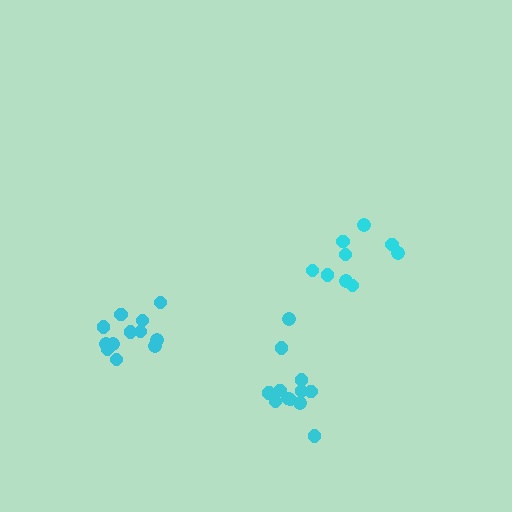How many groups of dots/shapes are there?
There are 3 groups.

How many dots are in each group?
Group 1: 12 dots, Group 2: 13 dots, Group 3: 9 dots (34 total).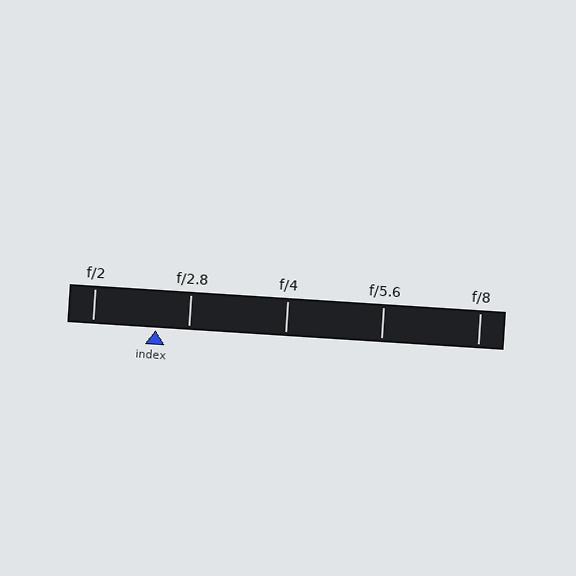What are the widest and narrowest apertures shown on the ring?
The widest aperture shown is f/2 and the narrowest is f/8.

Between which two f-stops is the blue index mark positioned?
The index mark is between f/2 and f/2.8.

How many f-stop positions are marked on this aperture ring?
There are 5 f-stop positions marked.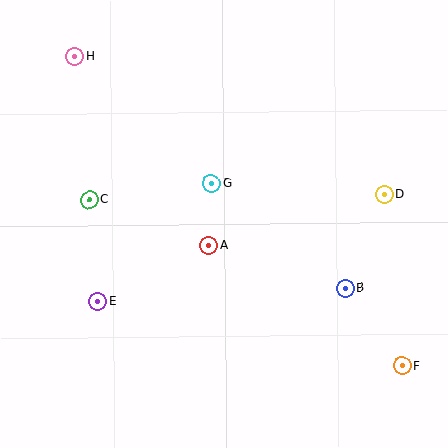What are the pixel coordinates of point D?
Point D is at (384, 195).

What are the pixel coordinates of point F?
Point F is at (402, 366).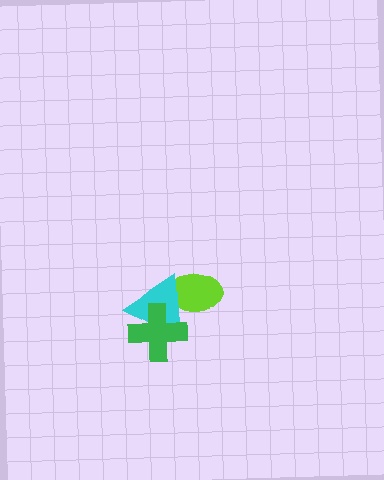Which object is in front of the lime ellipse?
The cyan triangle is in front of the lime ellipse.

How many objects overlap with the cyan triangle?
2 objects overlap with the cyan triangle.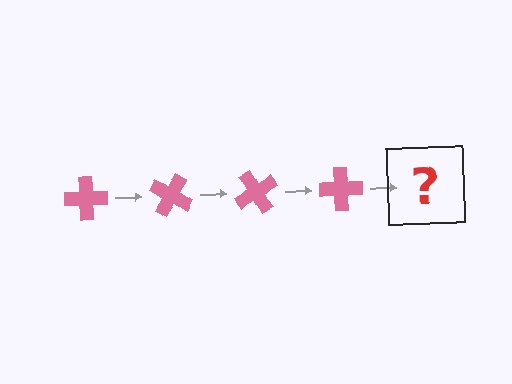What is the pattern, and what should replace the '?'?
The pattern is that the cross rotates 30 degrees each step. The '?' should be a pink cross rotated 120 degrees.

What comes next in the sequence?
The next element should be a pink cross rotated 120 degrees.